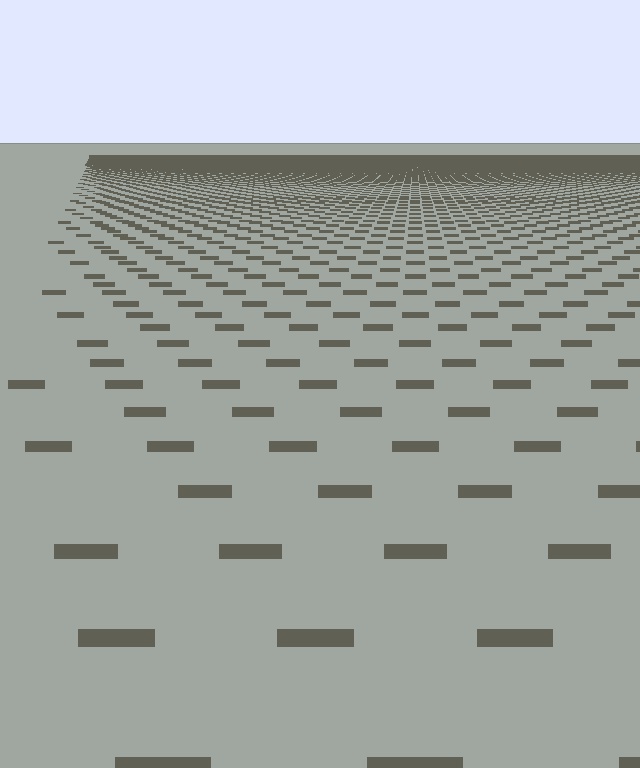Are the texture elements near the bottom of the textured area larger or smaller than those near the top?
Larger. Near the bottom, elements are closer to the viewer and appear at a bigger on-screen size.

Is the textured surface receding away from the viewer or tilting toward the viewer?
The surface is receding away from the viewer. Texture elements get smaller and denser toward the top.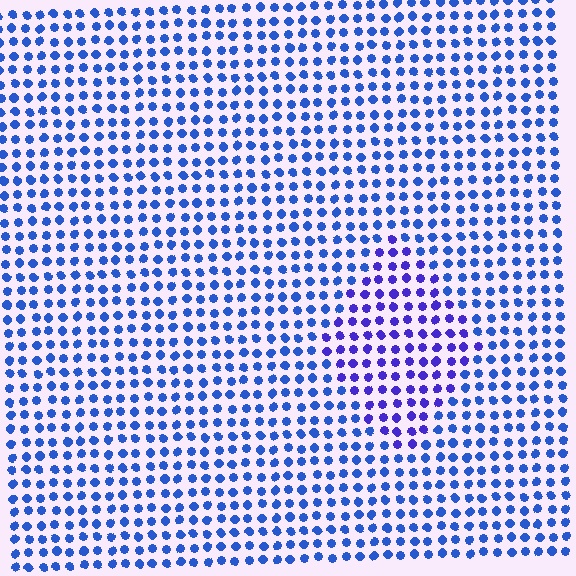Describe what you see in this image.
The image is filled with small blue elements in a uniform arrangement. A diamond-shaped region is visible where the elements are tinted to a slightly different hue, forming a subtle color boundary.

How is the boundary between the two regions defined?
The boundary is defined purely by a slight shift in hue (about 28 degrees). Spacing, size, and orientation are identical on both sides.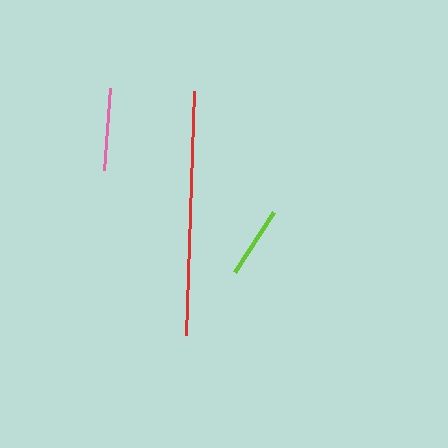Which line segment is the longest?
The red line is the longest at approximately 245 pixels.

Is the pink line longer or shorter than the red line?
The red line is longer than the pink line.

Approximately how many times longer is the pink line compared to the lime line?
The pink line is approximately 1.1 times the length of the lime line.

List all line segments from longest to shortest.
From longest to shortest: red, pink, lime.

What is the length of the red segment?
The red segment is approximately 245 pixels long.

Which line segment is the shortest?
The lime line is the shortest at approximately 72 pixels.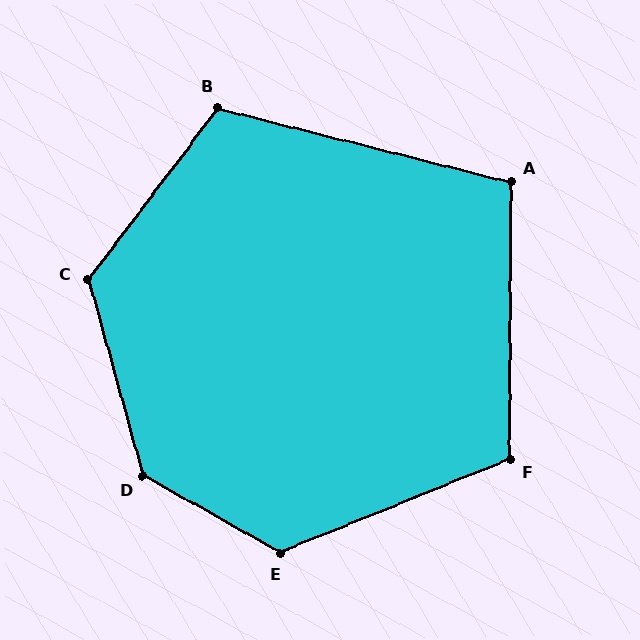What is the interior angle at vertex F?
Approximately 112 degrees (obtuse).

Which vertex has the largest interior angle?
D, at approximately 135 degrees.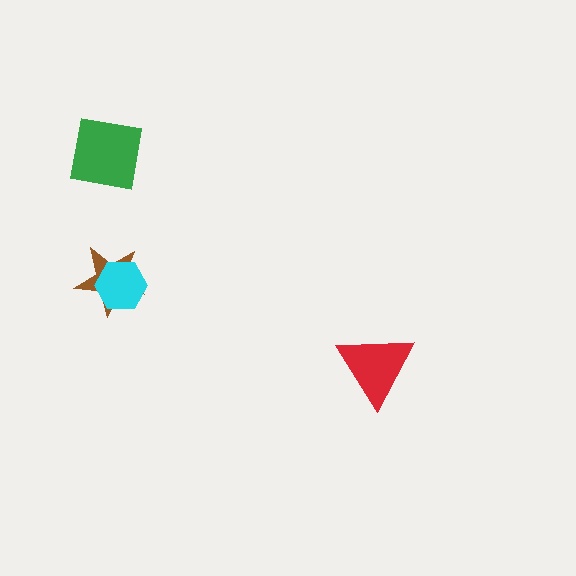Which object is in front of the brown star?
The cyan hexagon is in front of the brown star.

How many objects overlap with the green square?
0 objects overlap with the green square.